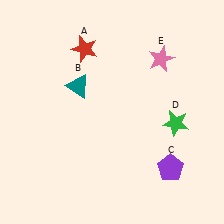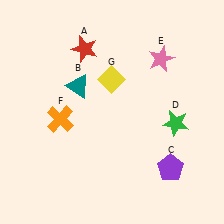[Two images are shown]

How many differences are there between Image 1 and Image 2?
There are 2 differences between the two images.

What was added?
An orange cross (F), a yellow diamond (G) were added in Image 2.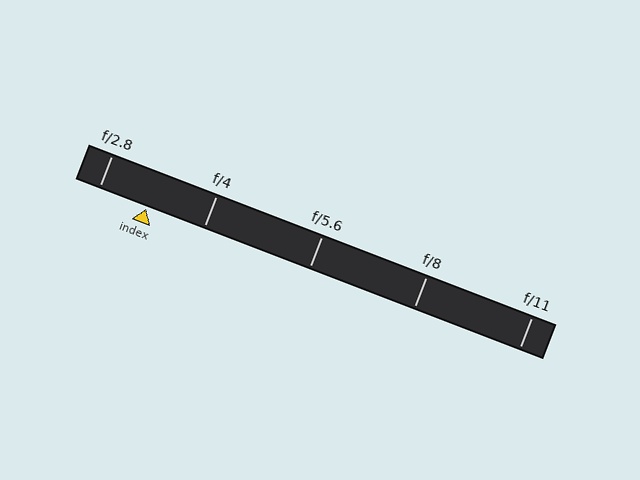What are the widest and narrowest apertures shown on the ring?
The widest aperture shown is f/2.8 and the narrowest is f/11.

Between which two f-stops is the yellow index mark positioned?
The index mark is between f/2.8 and f/4.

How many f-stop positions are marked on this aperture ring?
There are 5 f-stop positions marked.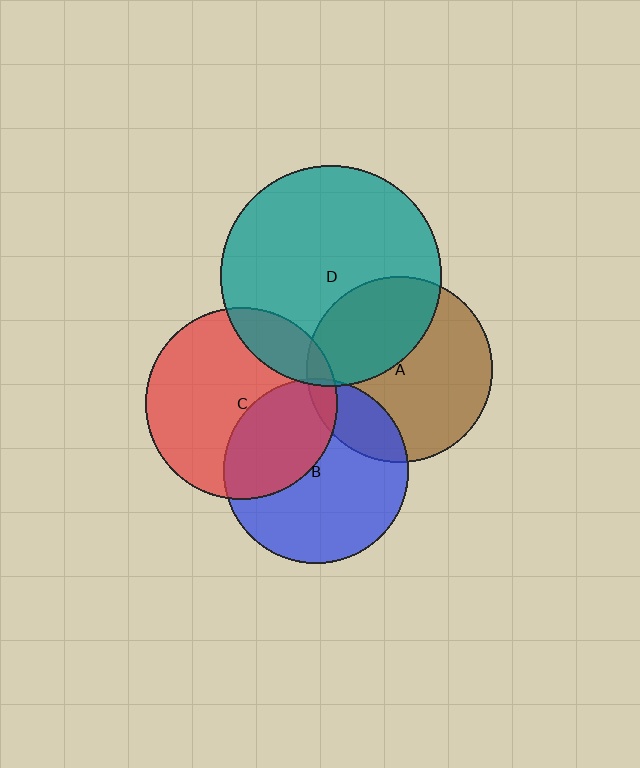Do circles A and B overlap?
Yes.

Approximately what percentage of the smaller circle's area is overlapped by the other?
Approximately 20%.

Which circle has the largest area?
Circle D (teal).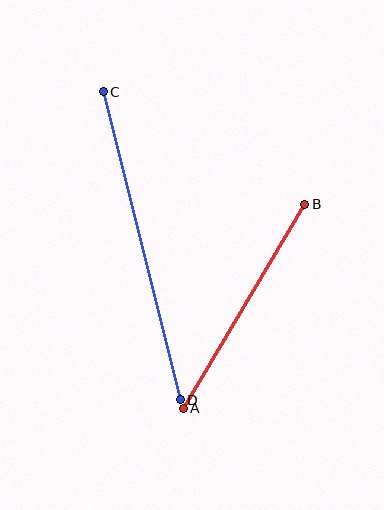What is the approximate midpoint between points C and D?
The midpoint is at approximately (142, 246) pixels.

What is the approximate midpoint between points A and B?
The midpoint is at approximately (244, 306) pixels.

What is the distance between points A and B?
The distance is approximately 237 pixels.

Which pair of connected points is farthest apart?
Points C and D are farthest apart.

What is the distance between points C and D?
The distance is approximately 318 pixels.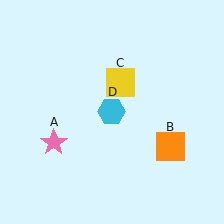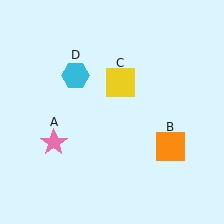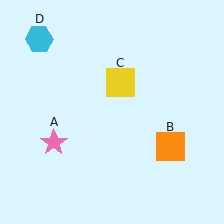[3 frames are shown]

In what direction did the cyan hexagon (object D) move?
The cyan hexagon (object D) moved up and to the left.